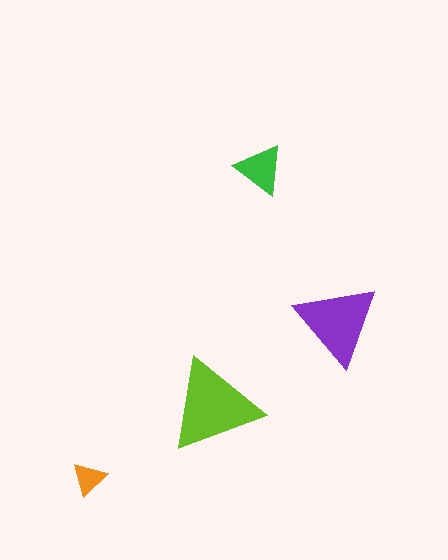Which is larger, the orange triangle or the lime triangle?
The lime one.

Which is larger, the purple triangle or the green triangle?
The purple one.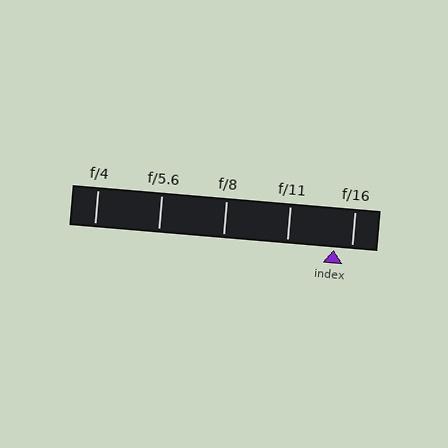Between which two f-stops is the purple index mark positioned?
The index mark is between f/11 and f/16.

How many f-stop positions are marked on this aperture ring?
There are 5 f-stop positions marked.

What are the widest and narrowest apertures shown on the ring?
The widest aperture shown is f/4 and the narrowest is f/16.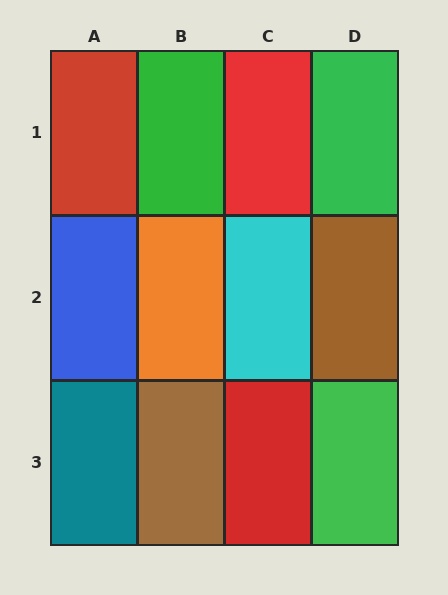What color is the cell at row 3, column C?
Red.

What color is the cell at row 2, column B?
Orange.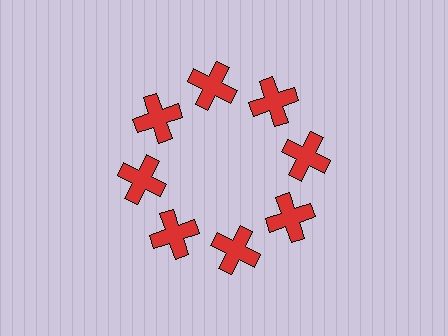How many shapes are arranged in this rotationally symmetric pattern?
There are 8 shapes, arranged in 8 groups of 1.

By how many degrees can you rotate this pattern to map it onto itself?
The pattern maps onto itself every 45 degrees of rotation.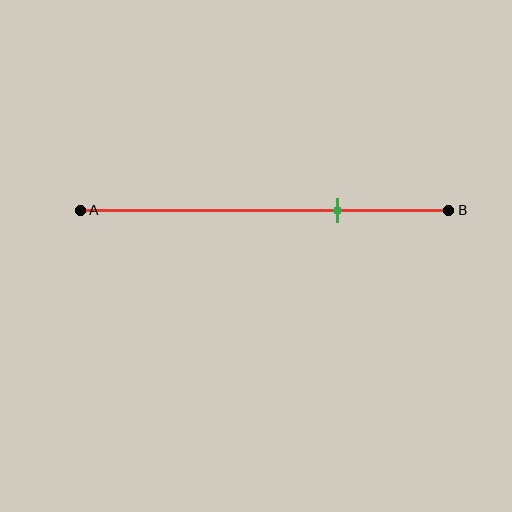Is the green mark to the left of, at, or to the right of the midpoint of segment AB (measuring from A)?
The green mark is to the right of the midpoint of segment AB.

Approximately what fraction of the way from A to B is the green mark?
The green mark is approximately 70% of the way from A to B.